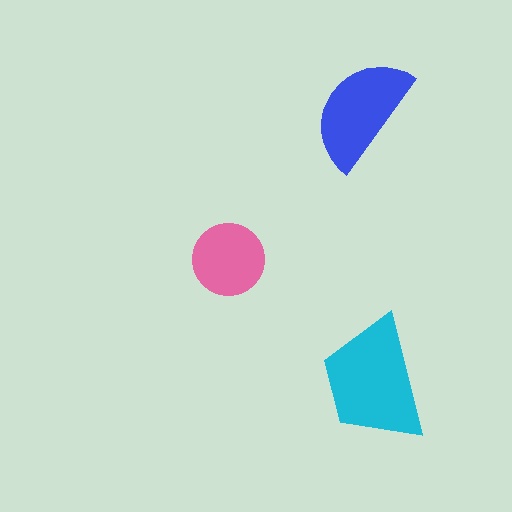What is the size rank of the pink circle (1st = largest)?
3rd.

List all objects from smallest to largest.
The pink circle, the blue semicircle, the cyan trapezoid.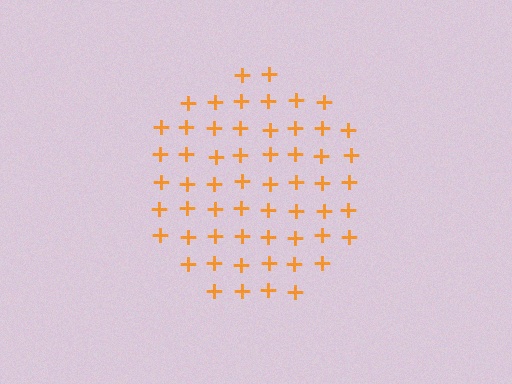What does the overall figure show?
The overall figure shows a circle.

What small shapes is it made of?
It is made of small plus signs.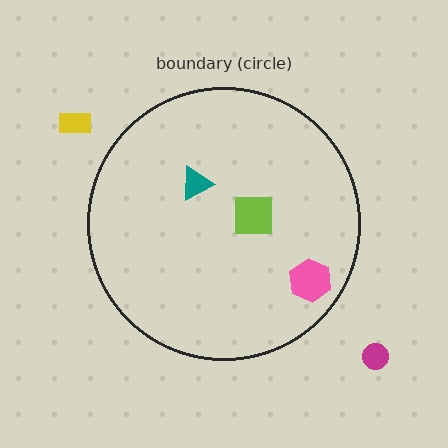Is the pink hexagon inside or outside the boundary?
Inside.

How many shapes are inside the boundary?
3 inside, 2 outside.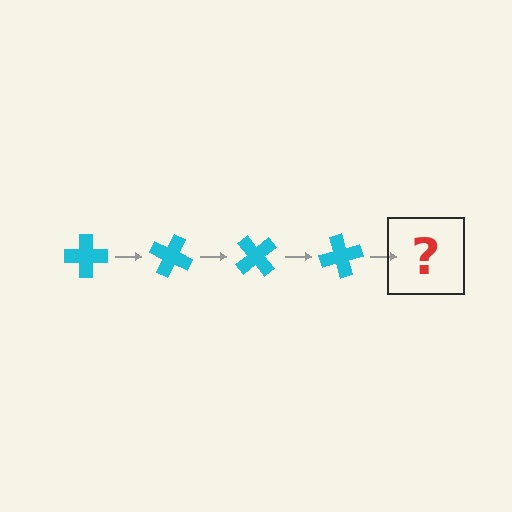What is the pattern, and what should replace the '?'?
The pattern is that the cross rotates 25 degrees each step. The '?' should be a cyan cross rotated 100 degrees.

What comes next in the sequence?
The next element should be a cyan cross rotated 100 degrees.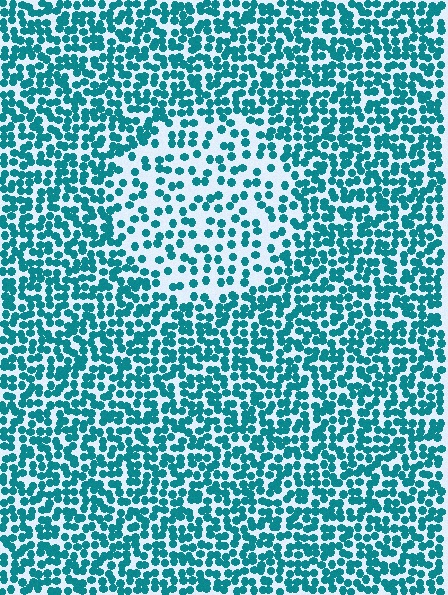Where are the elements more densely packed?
The elements are more densely packed outside the circle boundary.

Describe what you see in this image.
The image contains small teal elements arranged at two different densities. A circle-shaped region is visible where the elements are less densely packed than the surrounding area.